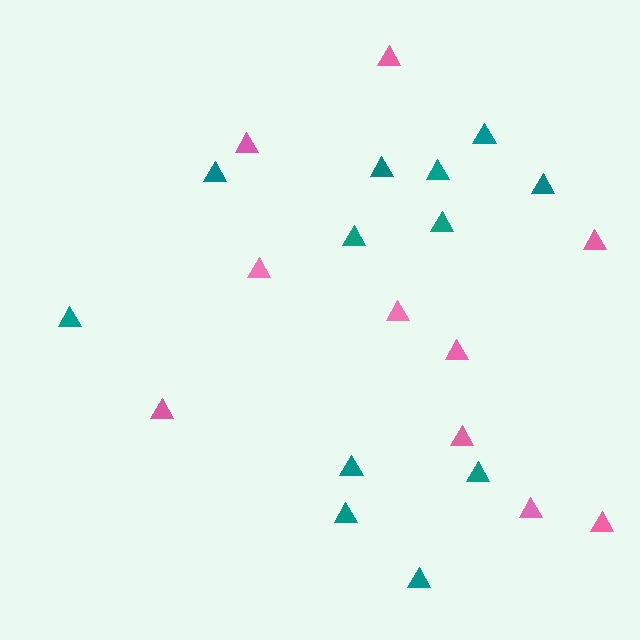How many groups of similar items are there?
There are 2 groups: one group of teal triangles (12) and one group of pink triangles (10).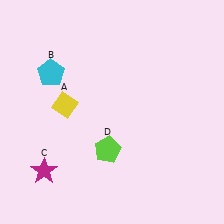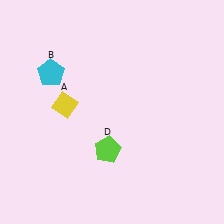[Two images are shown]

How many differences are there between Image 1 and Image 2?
There is 1 difference between the two images.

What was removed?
The magenta star (C) was removed in Image 2.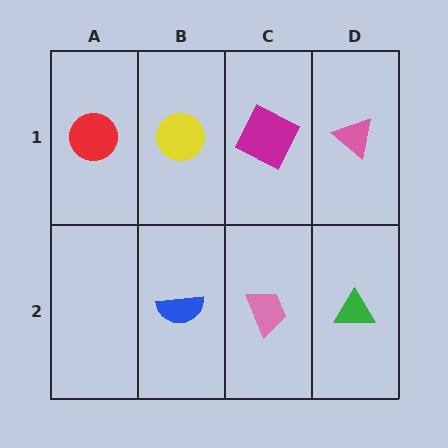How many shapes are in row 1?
4 shapes.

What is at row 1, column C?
A magenta square.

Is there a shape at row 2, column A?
No, that cell is empty.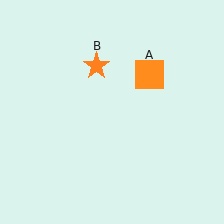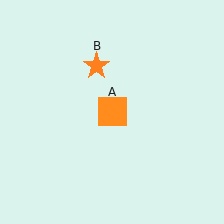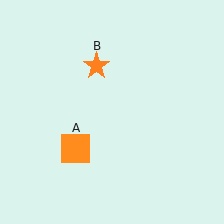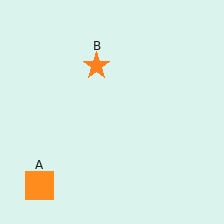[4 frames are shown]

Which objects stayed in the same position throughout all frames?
Orange star (object B) remained stationary.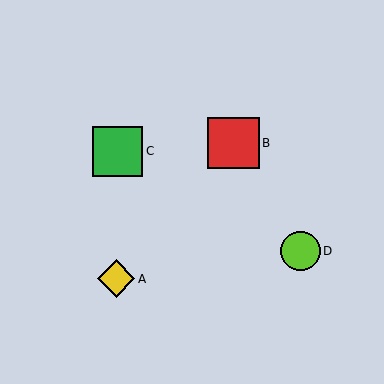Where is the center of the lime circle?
The center of the lime circle is at (301, 251).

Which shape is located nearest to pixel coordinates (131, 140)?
The green square (labeled C) at (118, 151) is nearest to that location.